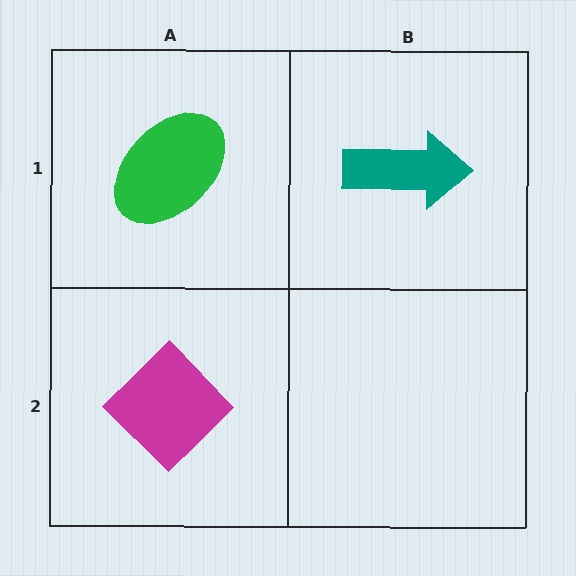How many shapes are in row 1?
2 shapes.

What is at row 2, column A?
A magenta diamond.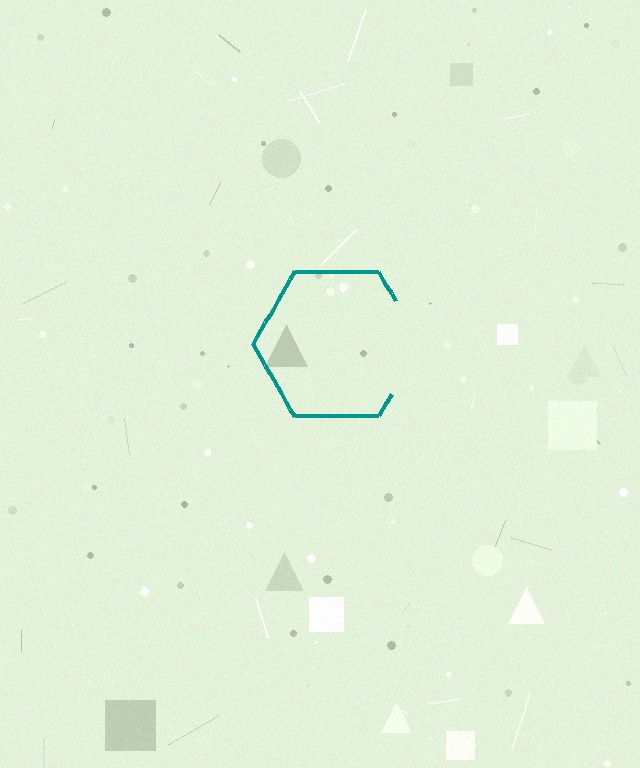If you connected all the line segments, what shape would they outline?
They would outline a hexagon.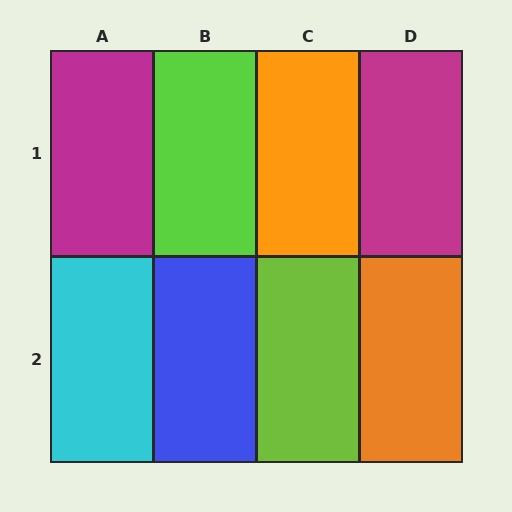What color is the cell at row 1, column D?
Magenta.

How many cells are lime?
2 cells are lime.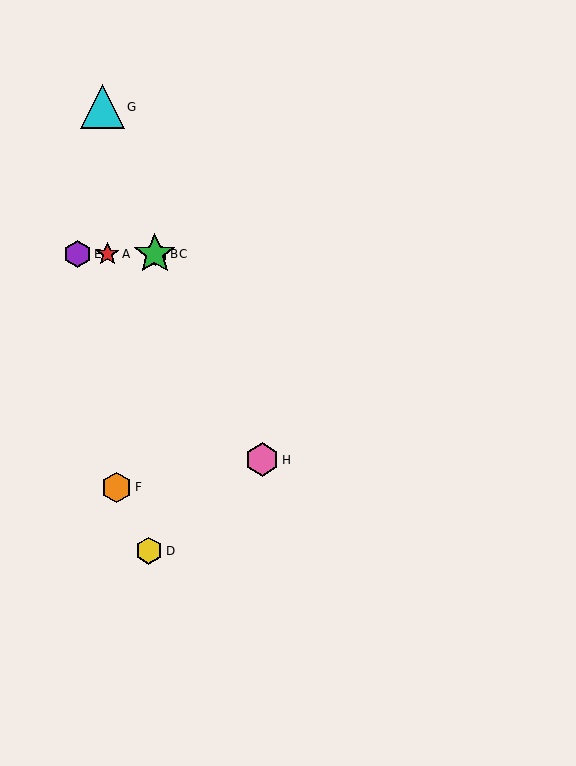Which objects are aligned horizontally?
Objects A, B, C, E are aligned horizontally.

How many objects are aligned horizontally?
4 objects (A, B, C, E) are aligned horizontally.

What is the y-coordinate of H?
Object H is at y≈460.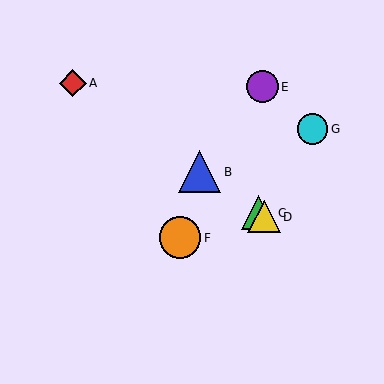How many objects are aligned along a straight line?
4 objects (A, B, C, D) are aligned along a straight line.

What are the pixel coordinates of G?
Object G is at (313, 129).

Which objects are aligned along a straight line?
Objects A, B, C, D are aligned along a straight line.